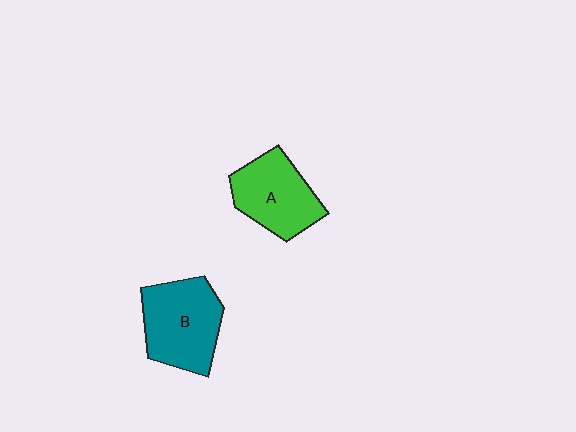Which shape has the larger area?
Shape B (teal).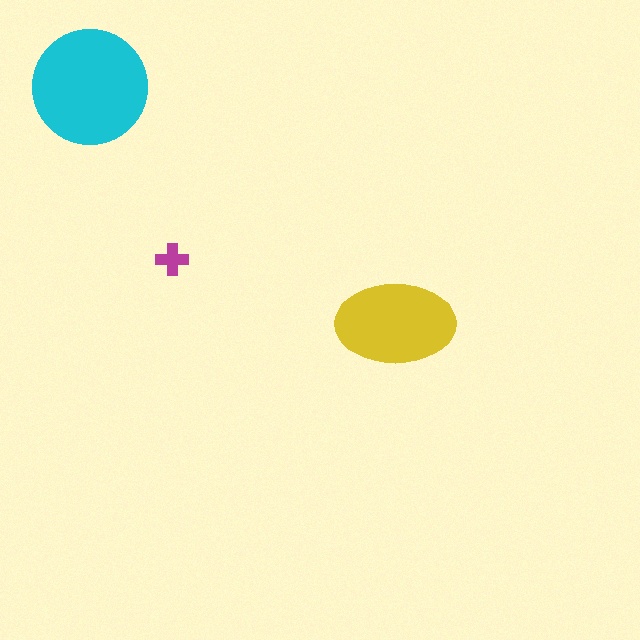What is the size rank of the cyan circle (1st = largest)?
1st.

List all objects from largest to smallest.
The cyan circle, the yellow ellipse, the magenta cross.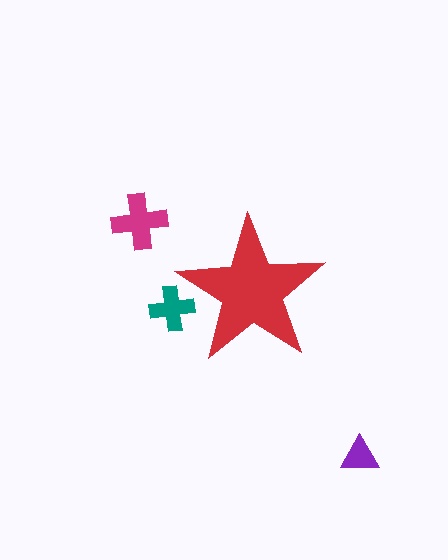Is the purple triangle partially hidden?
No, the purple triangle is fully visible.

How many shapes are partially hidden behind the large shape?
1 shape is partially hidden.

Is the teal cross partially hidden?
Yes, the teal cross is partially hidden behind the red star.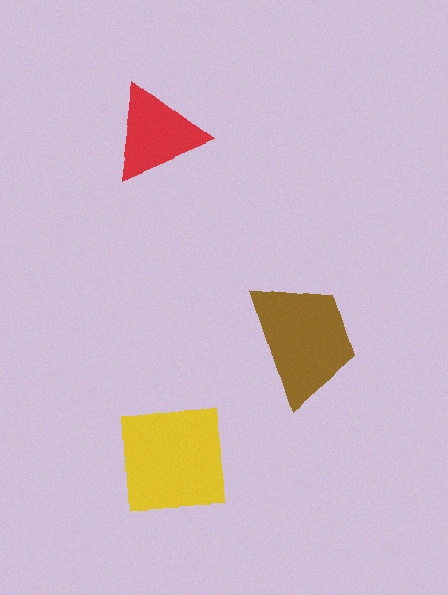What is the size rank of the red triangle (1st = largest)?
3rd.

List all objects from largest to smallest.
The yellow square, the brown trapezoid, the red triangle.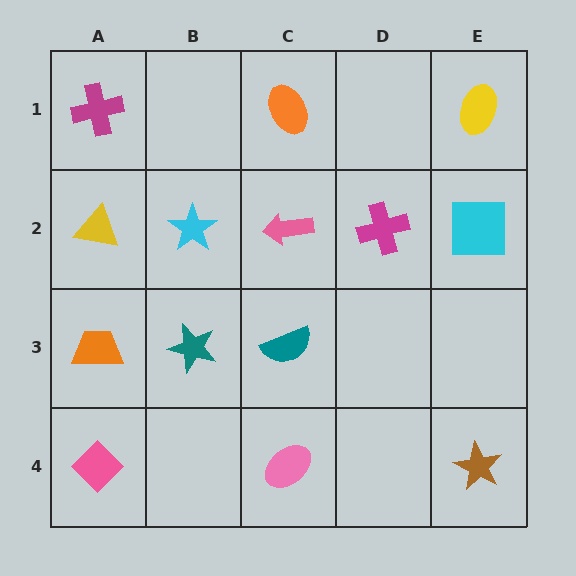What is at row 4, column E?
A brown star.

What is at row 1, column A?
A magenta cross.